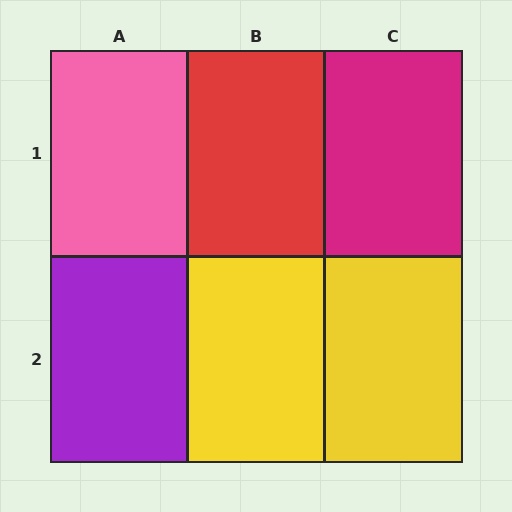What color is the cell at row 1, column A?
Pink.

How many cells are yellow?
2 cells are yellow.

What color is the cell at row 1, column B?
Red.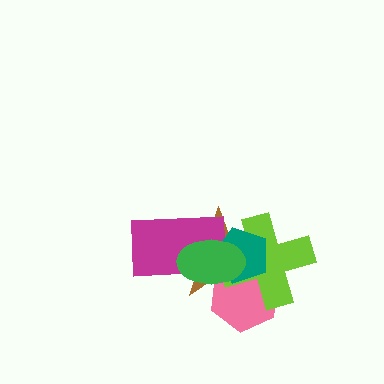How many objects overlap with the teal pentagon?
5 objects overlap with the teal pentagon.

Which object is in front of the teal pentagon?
The green ellipse is in front of the teal pentagon.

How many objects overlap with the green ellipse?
5 objects overlap with the green ellipse.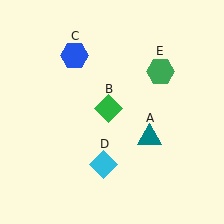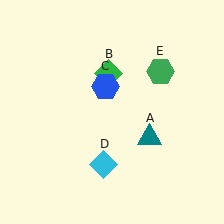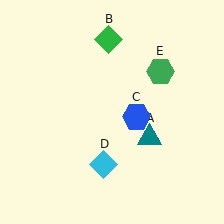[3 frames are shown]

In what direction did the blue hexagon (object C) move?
The blue hexagon (object C) moved down and to the right.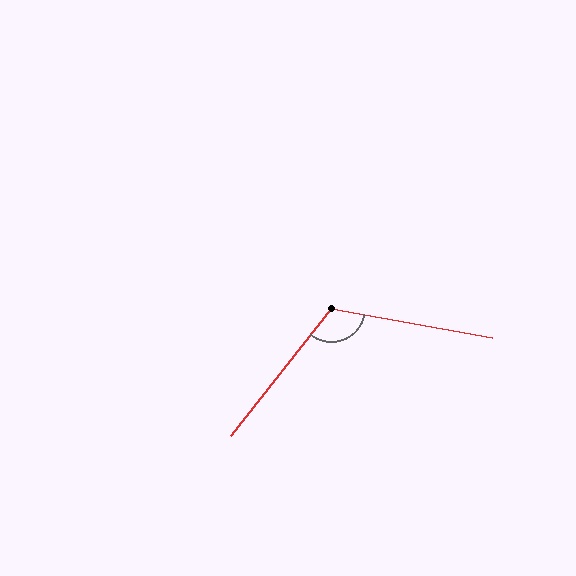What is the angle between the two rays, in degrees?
Approximately 118 degrees.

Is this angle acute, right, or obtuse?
It is obtuse.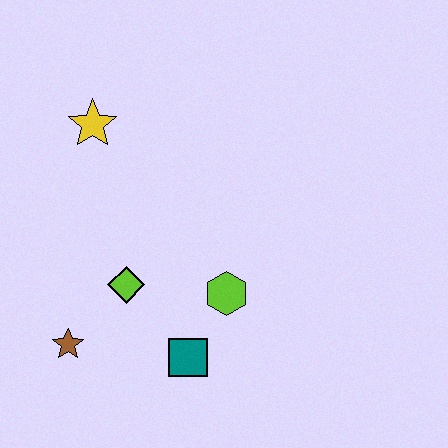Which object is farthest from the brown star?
The yellow star is farthest from the brown star.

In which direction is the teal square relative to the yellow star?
The teal square is below the yellow star.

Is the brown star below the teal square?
No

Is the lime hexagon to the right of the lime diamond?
Yes